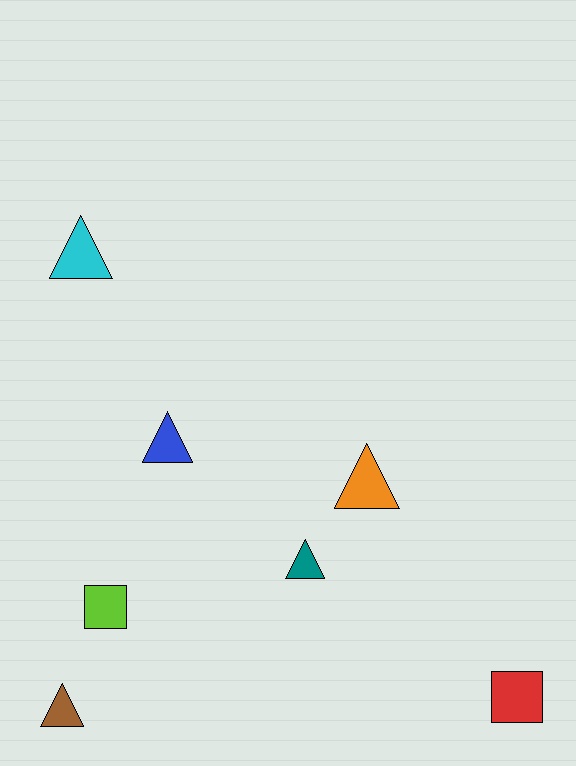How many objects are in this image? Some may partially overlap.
There are 7 objects.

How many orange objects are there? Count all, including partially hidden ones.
There is 1 orange object.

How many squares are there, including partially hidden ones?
There are 2 squares.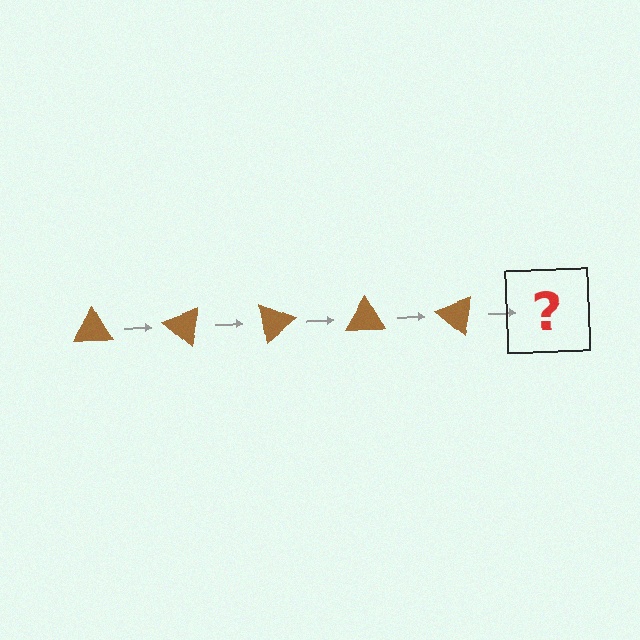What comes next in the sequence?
The next element should be a brown triangle rotated 200 degrees.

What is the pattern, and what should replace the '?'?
The pattern is that the triangle rotates 40 degrees each step. The '?' should be a brown triangle rotated 200 degrees.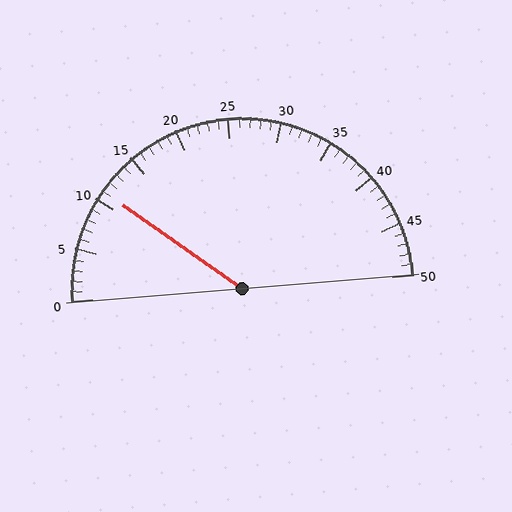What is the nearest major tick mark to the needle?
The nearest major tick mark is 10.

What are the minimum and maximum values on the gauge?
The gauge ranges from 0 to 50.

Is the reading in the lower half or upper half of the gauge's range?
The reading is in the lower half of the range (0 to 50).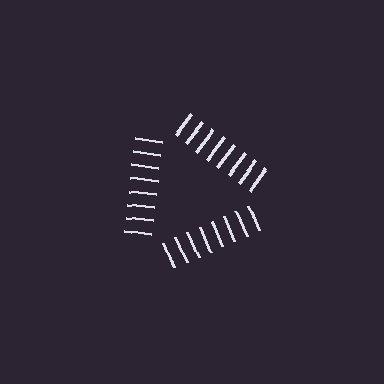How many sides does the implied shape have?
3 sides — the line-ends trace a triangle.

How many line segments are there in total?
24 — 8 along each of the 3 edges.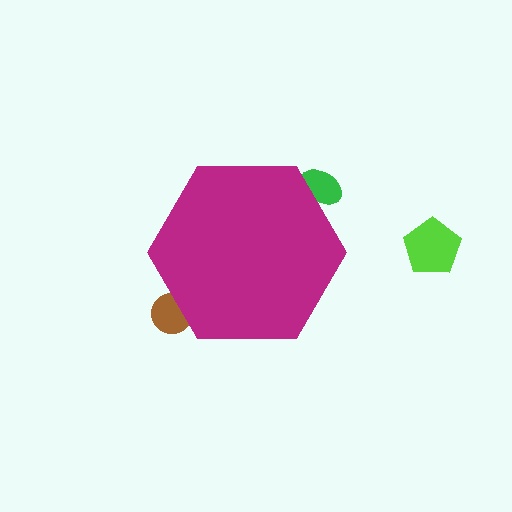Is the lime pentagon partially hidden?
No, the lime pentagon is fully visible.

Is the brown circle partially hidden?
Yes, the brown circle is partially hidden behind the magenta hexagon.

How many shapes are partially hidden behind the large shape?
2 shapes are partially hidden.